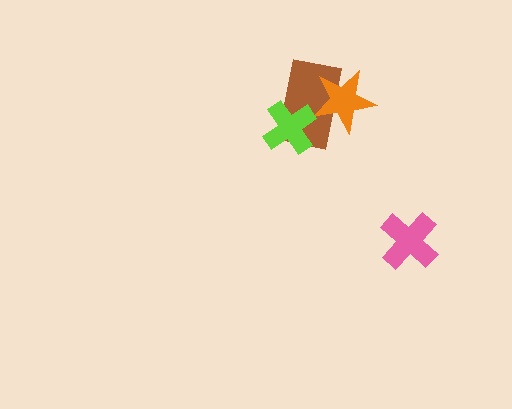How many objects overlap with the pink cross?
0 objects overlap with the pink cross.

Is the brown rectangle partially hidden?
Yes, it is partially covered by another shape.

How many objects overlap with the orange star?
1 object overlaps with the orange star.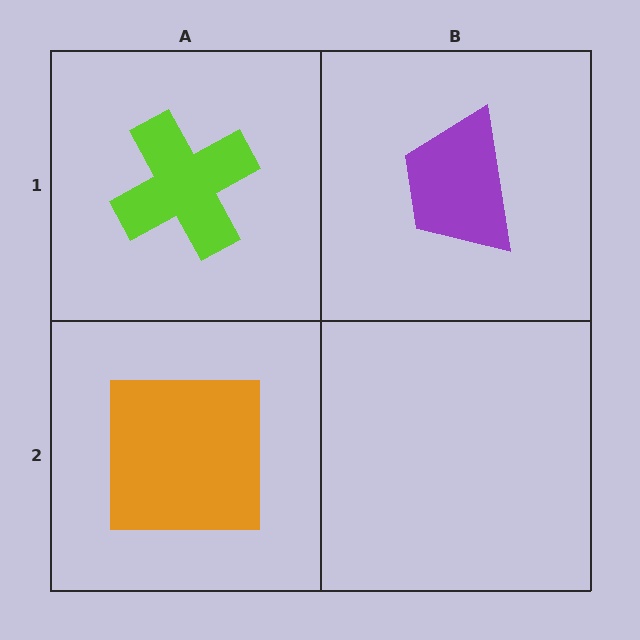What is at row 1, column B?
A purple trapezoid.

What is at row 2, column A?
An orange square.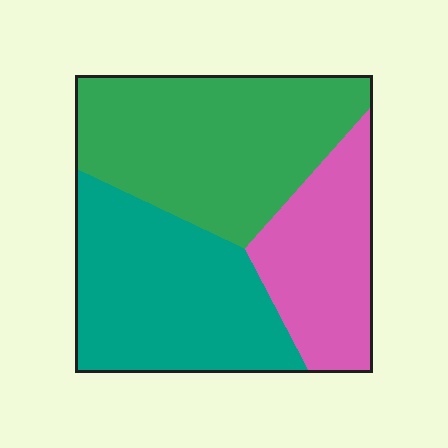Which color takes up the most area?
Green, at roughly 40%.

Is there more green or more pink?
Green.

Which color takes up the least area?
Pink, at roughly 25%.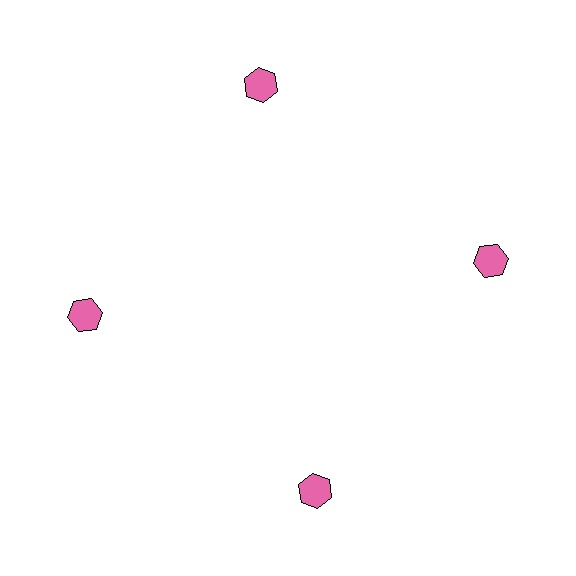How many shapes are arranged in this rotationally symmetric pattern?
There are 4 shapes, arranged in 4 groups of 1.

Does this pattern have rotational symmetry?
Yes, this pattern has 4-fold rotational symmetry. It looks the same after rotating 90 degrees around the center.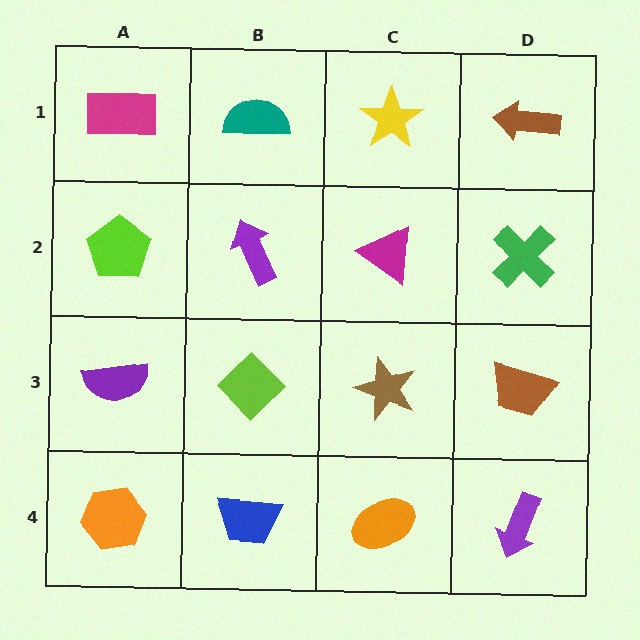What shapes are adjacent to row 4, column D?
A brown trapezoid (row 3, column D), an orange ellipse (row 4, column C).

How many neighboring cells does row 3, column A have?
3.